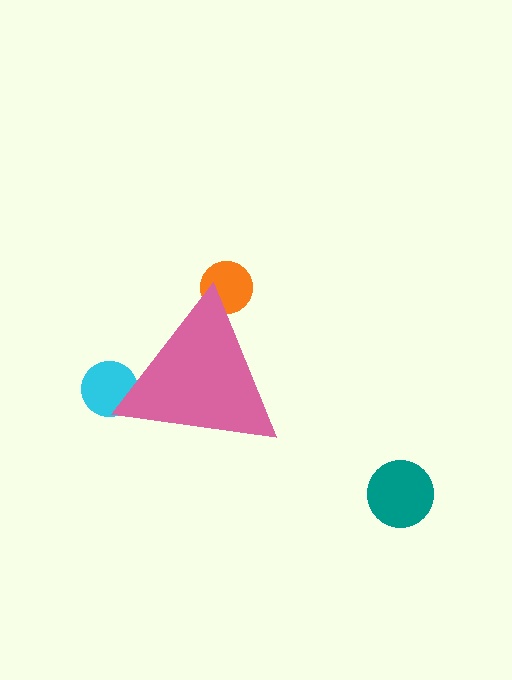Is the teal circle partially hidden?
No, the teal circle is fully visible.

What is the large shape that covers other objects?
A pink triangle.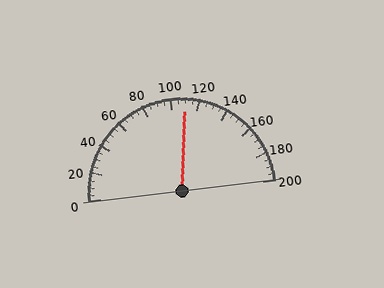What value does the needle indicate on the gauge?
The needle indicates approximately 110.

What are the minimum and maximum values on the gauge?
The gauge ranges from 0 to 200.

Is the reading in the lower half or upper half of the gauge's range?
The reading is in the upper half of the range (0 to 200).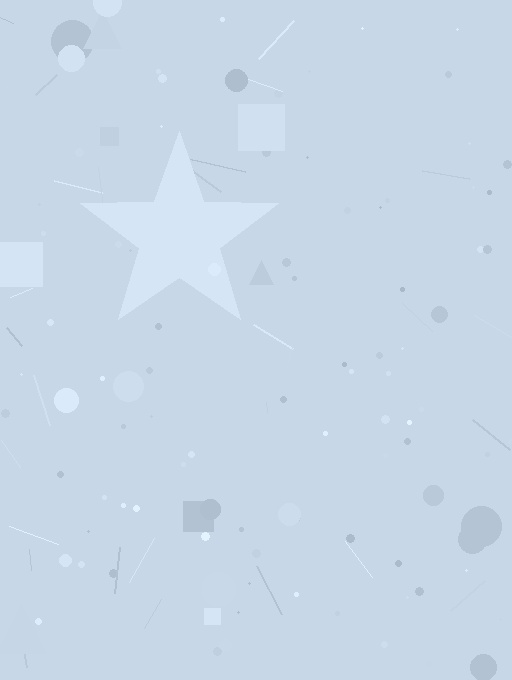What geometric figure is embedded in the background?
A star is embedded in the background.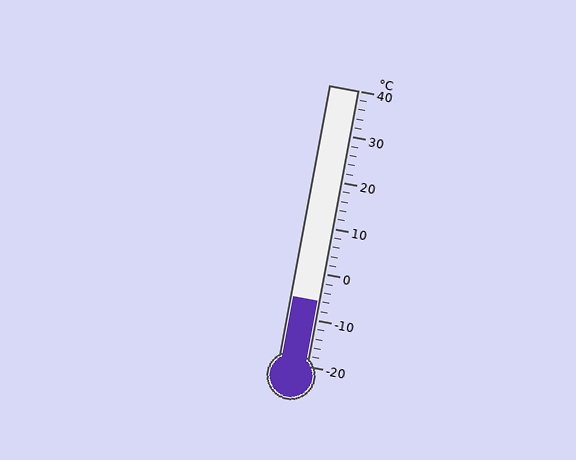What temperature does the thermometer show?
The thermometer shows approximately -6°C.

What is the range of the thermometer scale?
The thermometer scale ranges from -20°C to 40°C.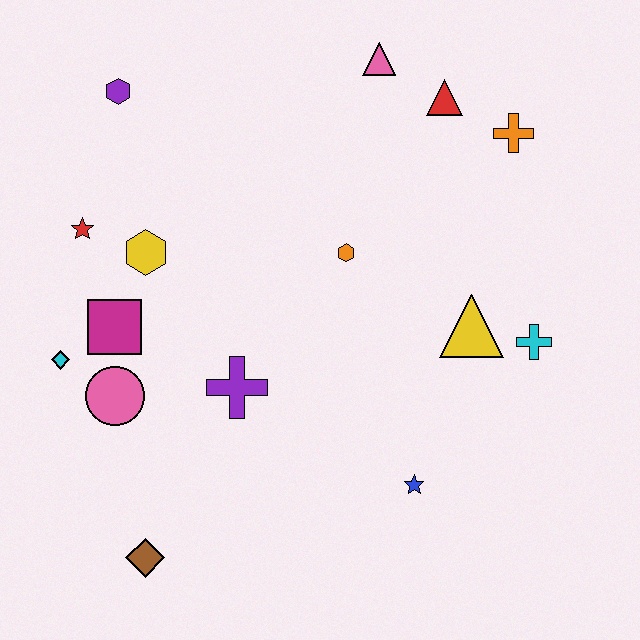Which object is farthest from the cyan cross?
The purple hexagon is farthest from the cyan cross.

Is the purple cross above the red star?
No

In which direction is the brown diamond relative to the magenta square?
The brown diamond is below the magenta square.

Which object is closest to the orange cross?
The red triangle is closest to the orange cross.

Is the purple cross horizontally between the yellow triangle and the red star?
Yes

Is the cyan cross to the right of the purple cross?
Yes